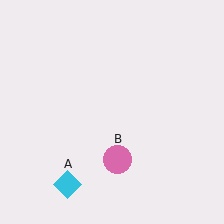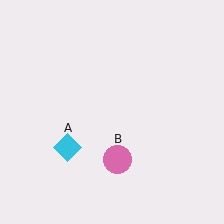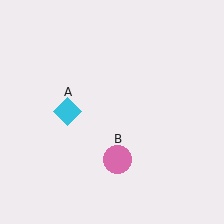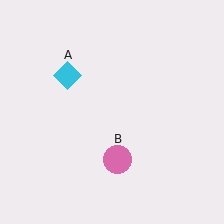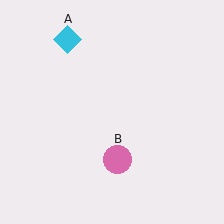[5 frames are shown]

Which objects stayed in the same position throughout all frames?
Pink circle (object B) remained stationary.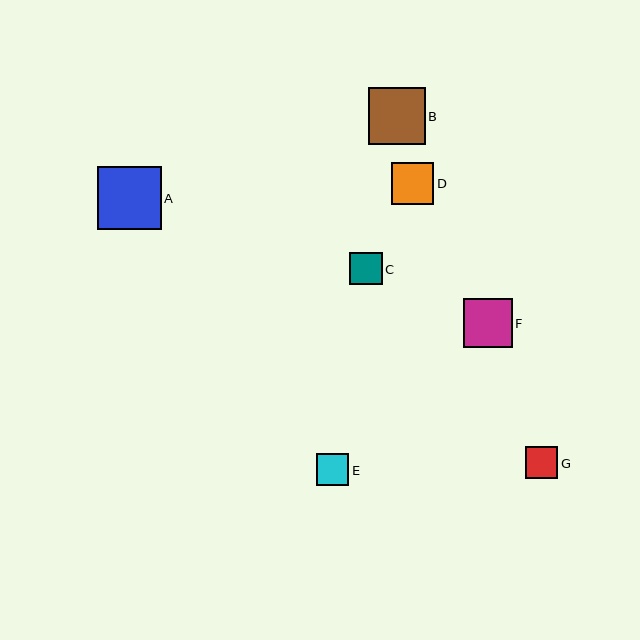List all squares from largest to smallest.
From largest to smallest: A, B, F, D, E, C, G.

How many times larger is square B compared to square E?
Square B is approximately 1.8 times the size of square E.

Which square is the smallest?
Square G is the smallest with a size of approximately 32 pixels.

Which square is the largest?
Square A is the largest with a size of approximately 63 pixels.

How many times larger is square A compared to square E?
Square A is approximately 1.9 times the size of square E.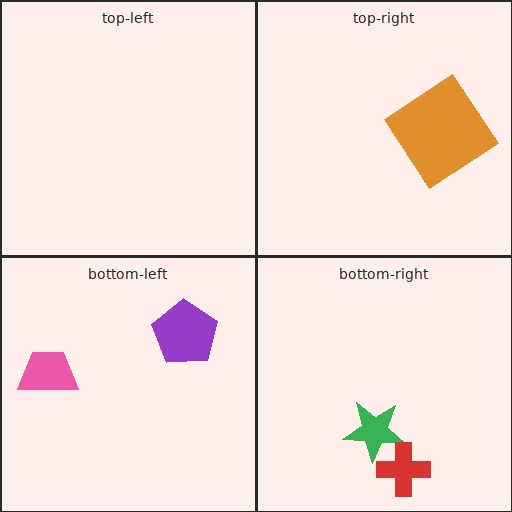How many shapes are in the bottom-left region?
2.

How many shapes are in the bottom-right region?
2.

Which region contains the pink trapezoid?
The bottom-left region.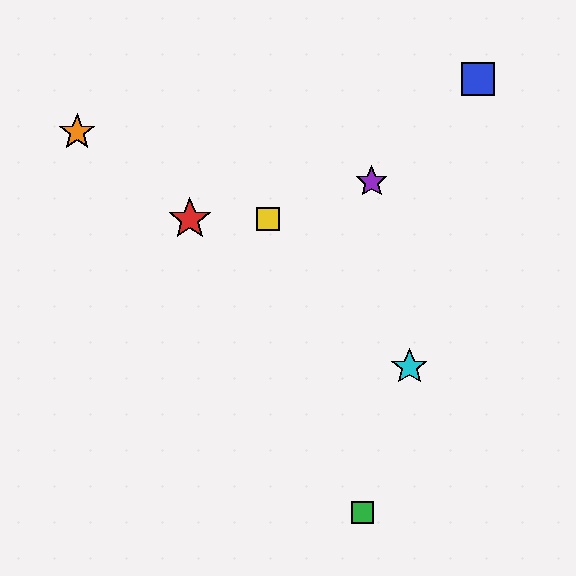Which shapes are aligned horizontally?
The red star, the yellow square are aligned horizontally.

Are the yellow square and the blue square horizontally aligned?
No, the yellow square is at y≈219 and the blue square is at y≈79.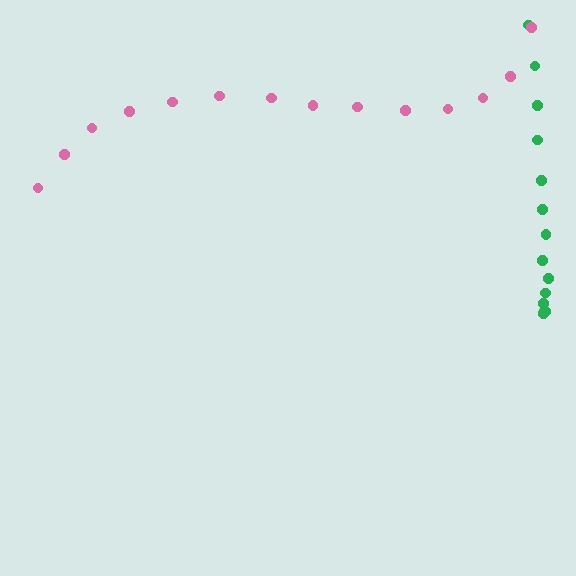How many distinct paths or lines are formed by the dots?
There are 2 distinct paths.